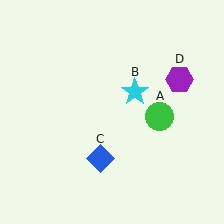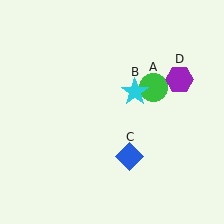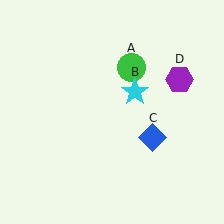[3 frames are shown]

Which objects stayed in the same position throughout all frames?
Cyan star (object B) and purple hexagon (object D) remained stationary.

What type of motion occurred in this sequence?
The green circle (object A), blue diamond (object C) rotated counterclockwise around the center of the scene.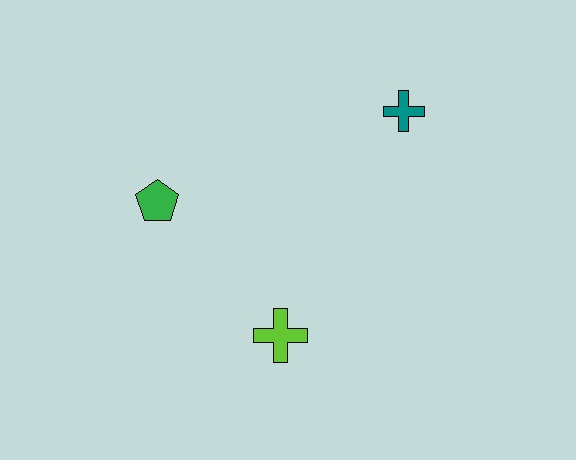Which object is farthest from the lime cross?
The teal cross is farthest from the lime cross.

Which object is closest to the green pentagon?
The lime cross is closest to the green pentagon.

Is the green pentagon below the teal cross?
Yes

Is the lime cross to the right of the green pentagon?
Yes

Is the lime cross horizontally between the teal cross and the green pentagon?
Yes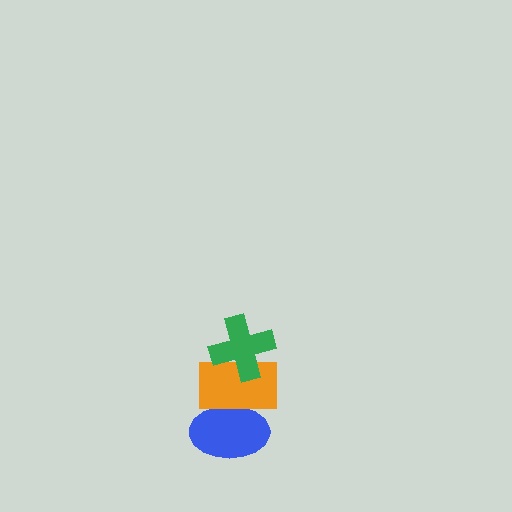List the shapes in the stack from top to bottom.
From top to bottom: the green cross, the orange rectangle, the blue ellipse.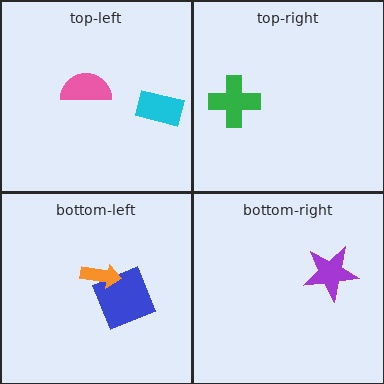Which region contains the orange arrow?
The bottom-left region.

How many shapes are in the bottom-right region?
1.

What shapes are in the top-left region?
The cyan rectangle, the pink semicircle.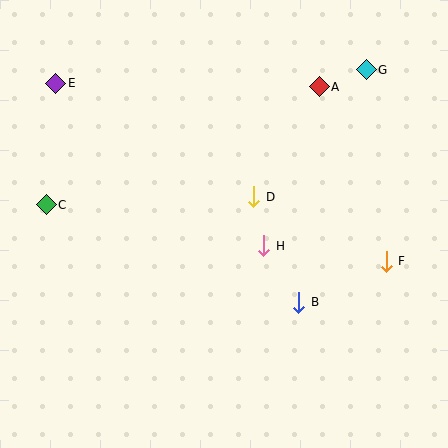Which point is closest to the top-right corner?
Point G is closest to the top-right corner.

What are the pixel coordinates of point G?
Point G is at (366, 70).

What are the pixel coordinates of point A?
Point A is at (319, 87).